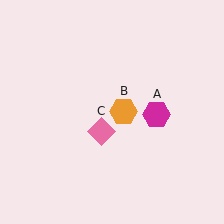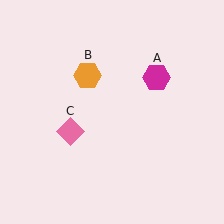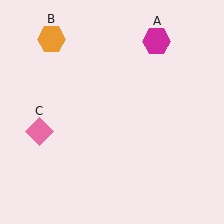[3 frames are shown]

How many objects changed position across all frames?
3 objects changed position: magenta hexagon (object A), orange hexagon (object B), pink diamond (object C).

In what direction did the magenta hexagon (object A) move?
The magenta hexagon (object A) moved up.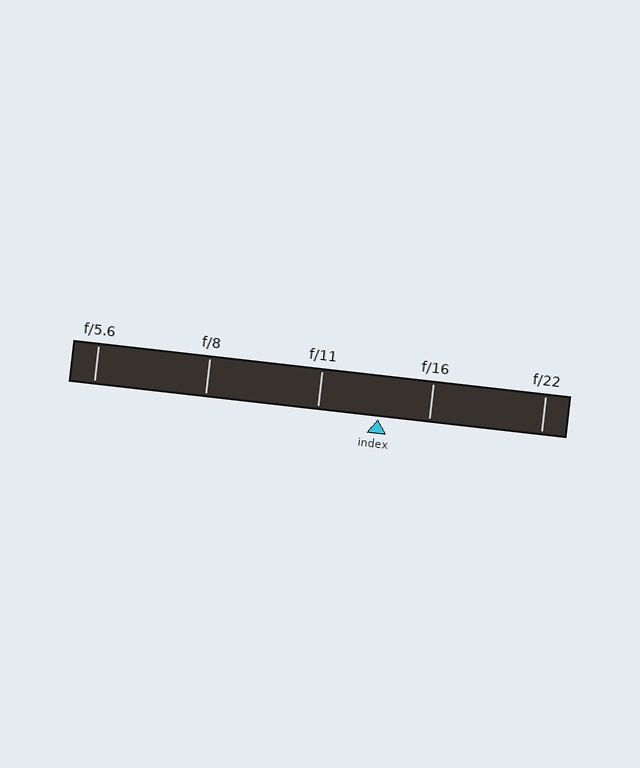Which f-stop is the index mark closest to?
The index mark is closest to f/16.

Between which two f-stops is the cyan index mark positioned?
The index mark is between f/11 and f/16.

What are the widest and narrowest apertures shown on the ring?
The widest aperture shown is f/5.6 and the narrowest is f/22.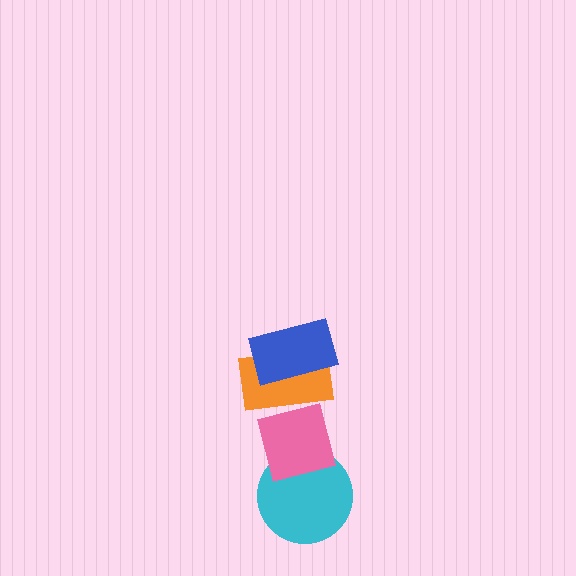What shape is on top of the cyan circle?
The pink square is on top of the cyan circle.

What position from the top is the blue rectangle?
The blue rectangle is 1st from the top.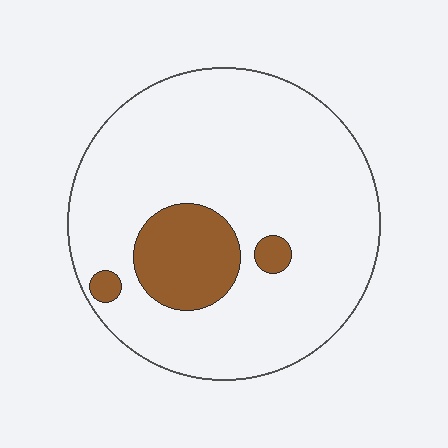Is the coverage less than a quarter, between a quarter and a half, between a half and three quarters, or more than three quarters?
Less than a quarter.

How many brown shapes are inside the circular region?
3.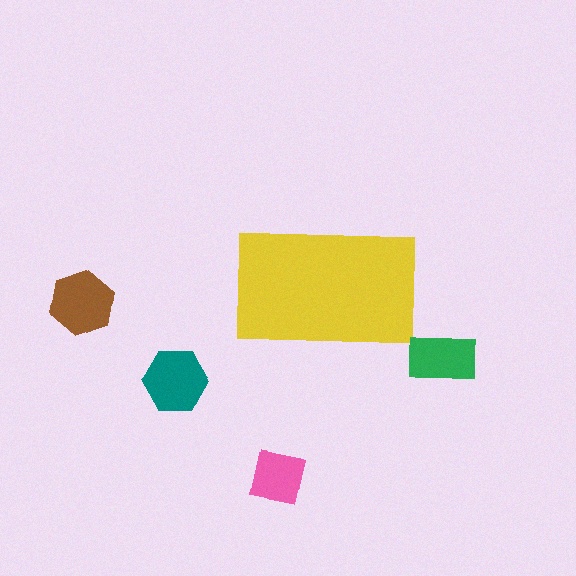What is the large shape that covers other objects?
A yellow rectangle.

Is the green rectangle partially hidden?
No, the green rectangle is fully visible.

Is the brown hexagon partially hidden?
No, the brown hexagon is fully visible.